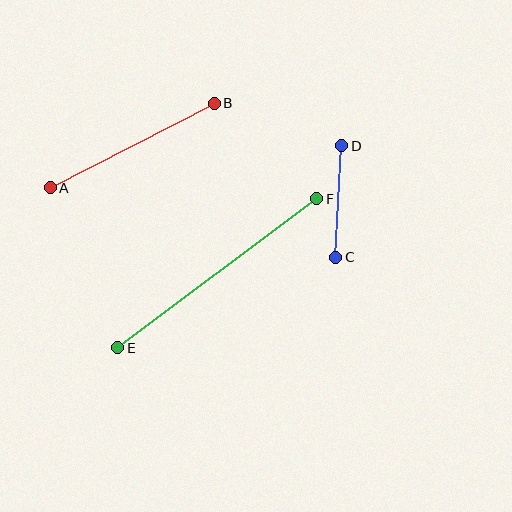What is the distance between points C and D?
The distance is approximately 112 pixels.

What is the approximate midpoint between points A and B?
The midpoint is at approximately (132, 146) pixels.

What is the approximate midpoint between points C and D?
The midpoint is at approximately (339, 202) pixels.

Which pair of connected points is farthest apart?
Points E and F are farthest apart.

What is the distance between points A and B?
The distance is approximately 184 pixels.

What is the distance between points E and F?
The distance is approximately 249 pixels.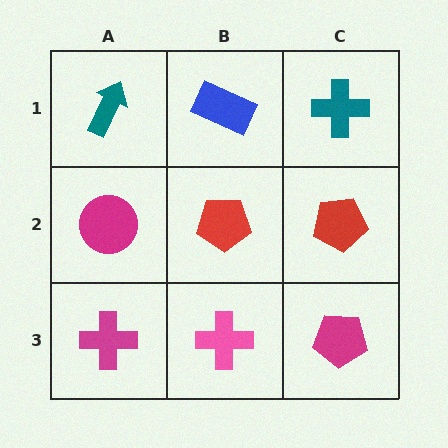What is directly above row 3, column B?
A red pentagon.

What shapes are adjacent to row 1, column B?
A red pentagon (row 2, column B), a teal arrow (row 1, column A), a teal cross (row 1, column C).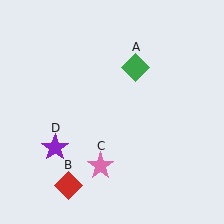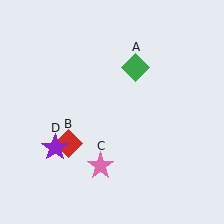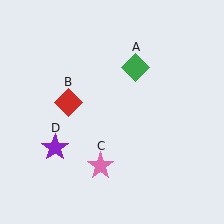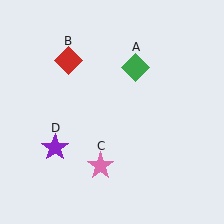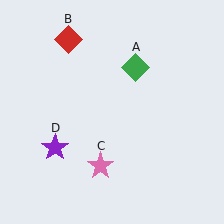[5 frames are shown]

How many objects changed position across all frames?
1 object changed position: red diamond (object B).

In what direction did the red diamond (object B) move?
The red diamond (object B) moved up.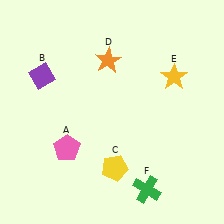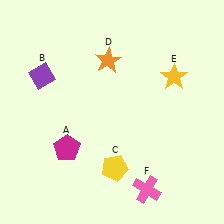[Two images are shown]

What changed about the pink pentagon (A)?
In Image 1, A is pink. In Image 2, it changed to magenta.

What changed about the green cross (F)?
In Image 1, F is green. In Image 2, it changed to pink.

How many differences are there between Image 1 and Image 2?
There are 2 differences between the two images.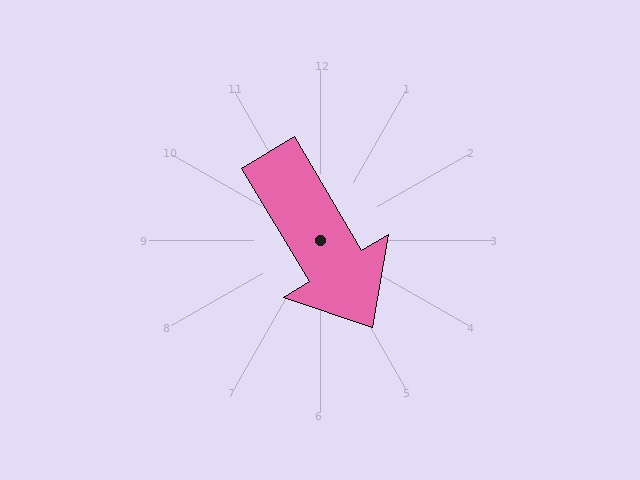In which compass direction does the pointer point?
Southeast.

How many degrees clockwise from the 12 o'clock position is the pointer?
Approximately 149 degrees.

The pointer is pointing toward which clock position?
Roughly 5 o'clock.